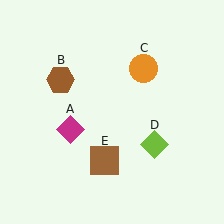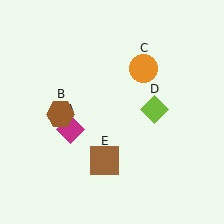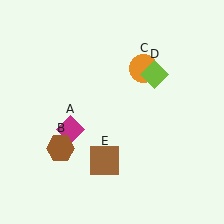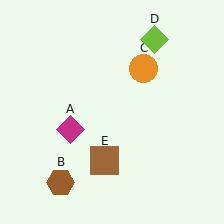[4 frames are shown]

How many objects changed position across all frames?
2 objects changed position: brown hexagon (object B), lime diamond (object D).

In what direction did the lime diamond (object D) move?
The lime diamond (object D) moved up.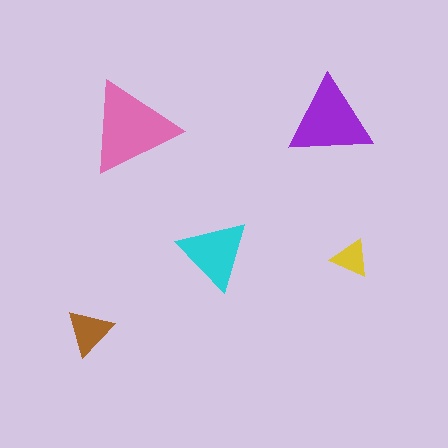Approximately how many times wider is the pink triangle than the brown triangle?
About 2 times wider.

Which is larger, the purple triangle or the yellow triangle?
The purple one.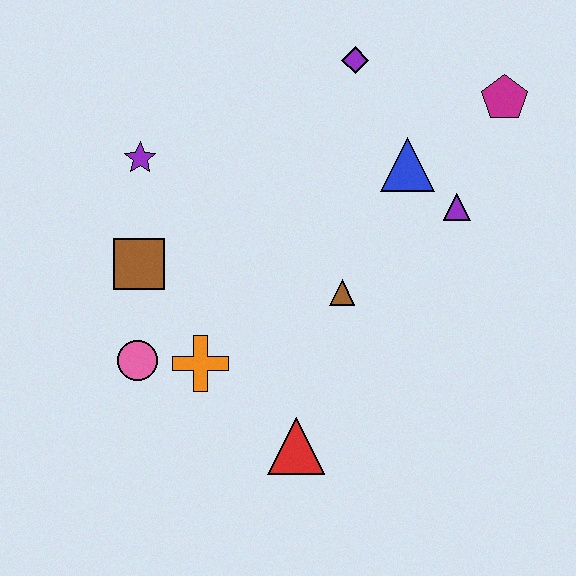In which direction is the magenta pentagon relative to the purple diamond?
The magenta pentagon is to the right of the purple diamond.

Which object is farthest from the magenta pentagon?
The pink circle is farthest from the magenta pentagon.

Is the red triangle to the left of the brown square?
No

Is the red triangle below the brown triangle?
Yes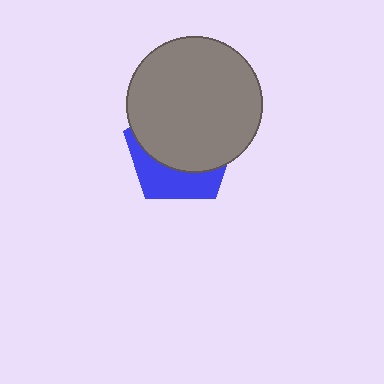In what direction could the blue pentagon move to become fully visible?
The blue pentagon could move down. That would shift it out from behind the gray circle entirely.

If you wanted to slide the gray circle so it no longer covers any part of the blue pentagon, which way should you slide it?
Slide it up — that is the most direct way to separate the two shapes.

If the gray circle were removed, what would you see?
You would see the complete blue pentagon.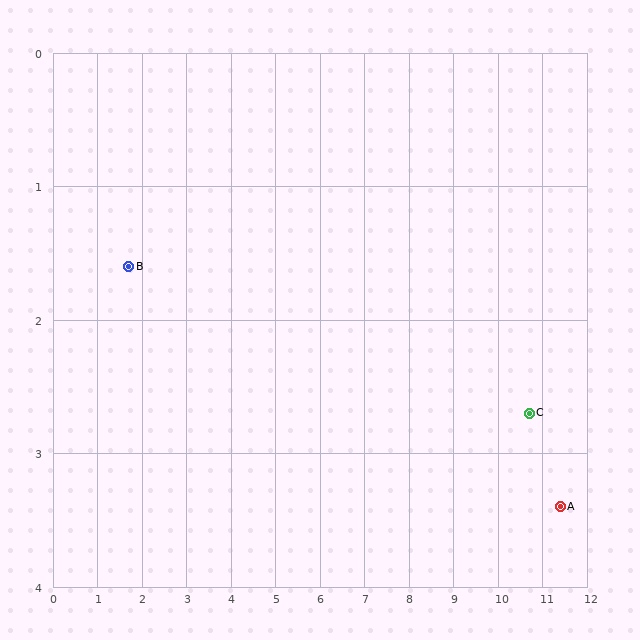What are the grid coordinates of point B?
Point B is at approximately (1.7, 1.6).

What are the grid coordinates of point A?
Point A is at approximately (11.4, 3.4).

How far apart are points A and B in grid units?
Points A and B are about 9.9 grid units apart.